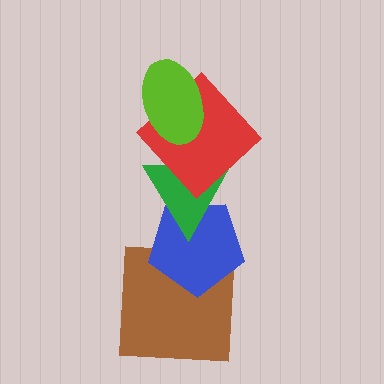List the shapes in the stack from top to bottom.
From top to bottom: the lime ellipse, the red diamond, the green triangle, the blue pentagon, the brown square.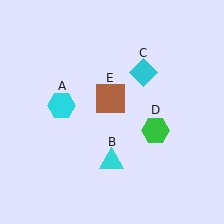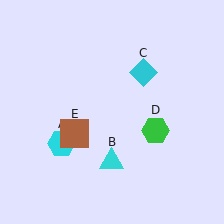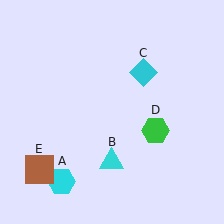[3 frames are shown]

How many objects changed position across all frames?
2 objects changed position: cyan hexagon (object A), brown square (object E).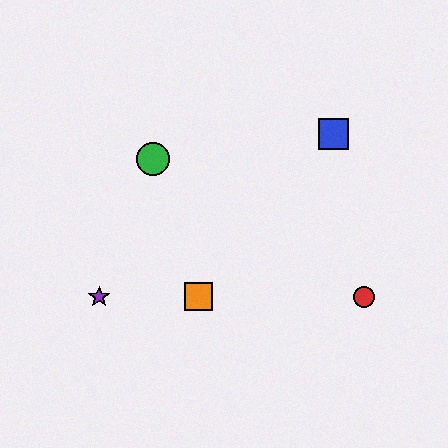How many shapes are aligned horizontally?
4 shapes (the red circle, the yellow star, the purple star, the orange square) are aligned horizontally.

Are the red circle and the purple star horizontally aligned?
Yes, both are at y≈297.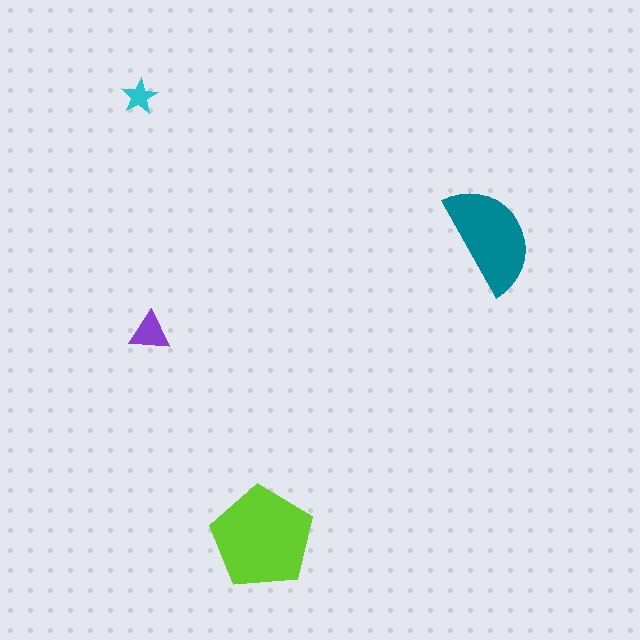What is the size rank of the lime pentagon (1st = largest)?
1st.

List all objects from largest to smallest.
The lime pentagon, the teal semicircle, the purple triangle, the cyan star.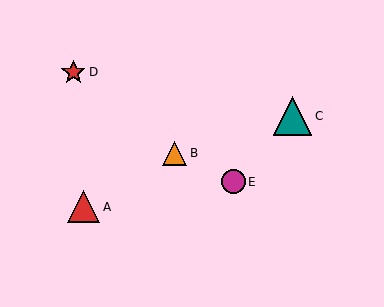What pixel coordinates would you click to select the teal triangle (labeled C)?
Click at (293, 116) to select the teal triangle C.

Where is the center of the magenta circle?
The center of the magenta circle is at (233, 182).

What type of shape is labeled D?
Shape D is a red star.